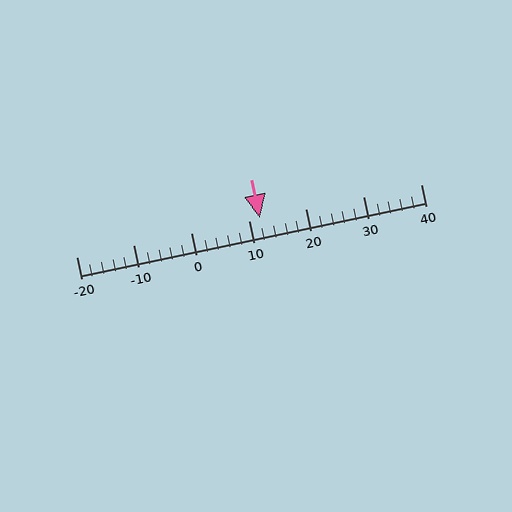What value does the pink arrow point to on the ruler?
The pink arrow points to approximately 12.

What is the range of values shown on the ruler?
The ruler shows values from -20 to 40.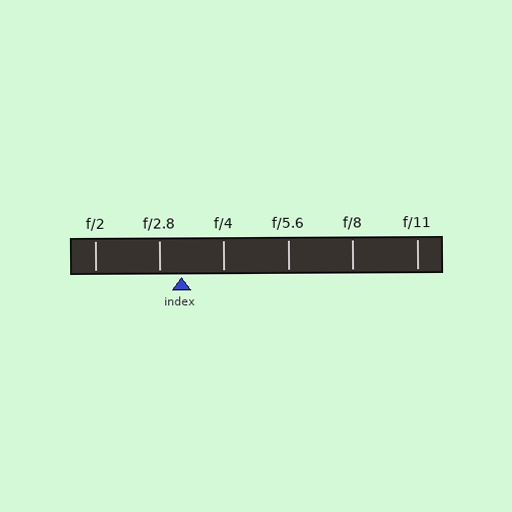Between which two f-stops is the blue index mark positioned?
The index mark is between f/2.8 and f/4.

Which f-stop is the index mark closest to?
The index mark is closest to f/2.8.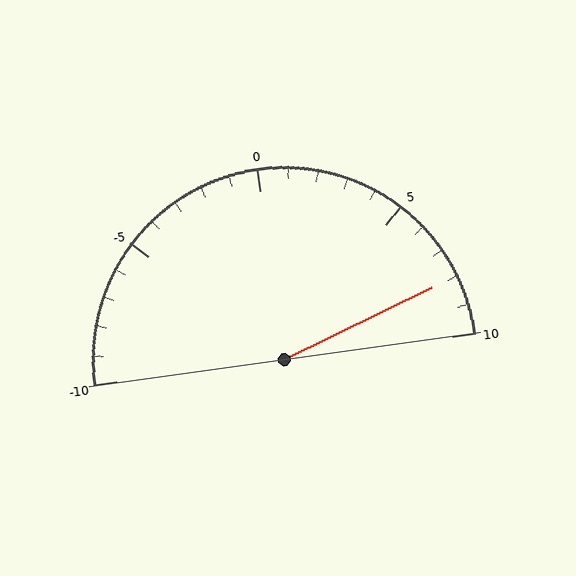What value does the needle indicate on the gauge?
The needle indicates approximately 8.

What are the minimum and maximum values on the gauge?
The gauge ranges from -10 to 10.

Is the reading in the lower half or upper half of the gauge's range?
The reading is in the upper half of the range (-10 to 10).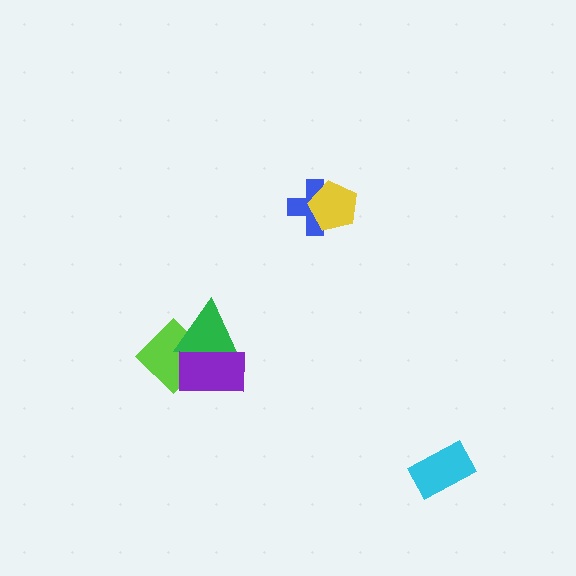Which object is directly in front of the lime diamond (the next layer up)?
The green triangle is directly in front of the lime diamond.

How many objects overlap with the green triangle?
2 objects overlap with the green triangle.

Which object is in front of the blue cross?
The yellow pentagon is in front of the blue cross.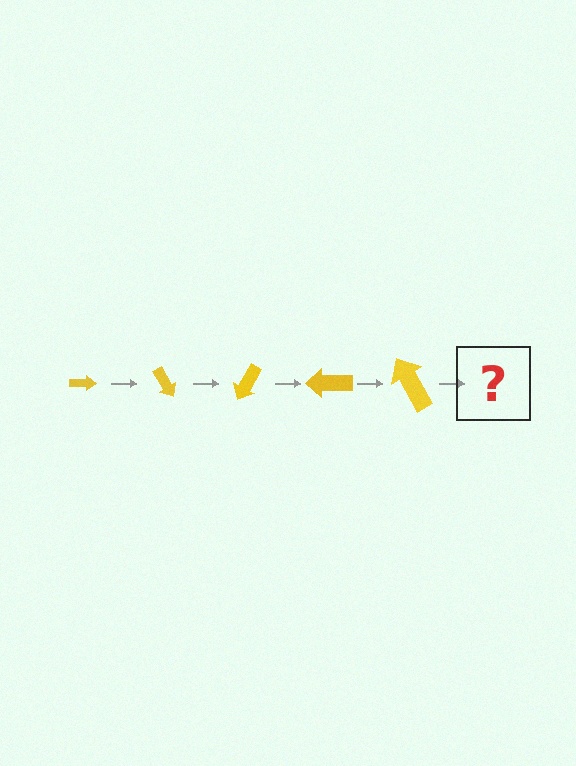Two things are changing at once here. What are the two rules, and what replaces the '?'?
The two rules are that the arrow grows larger each step and it rotates 60 degrees each step. The '?' should be an arrow, larger than the previous one and rotated 300 degrees from the start.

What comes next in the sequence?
The next element should be an arrow, larger than the previous one and rotated 300 degrees from the start.